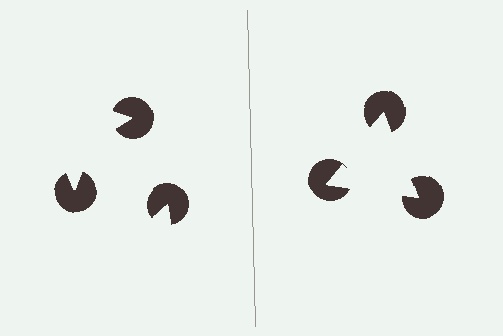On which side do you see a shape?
An illusory triangle appears on the right side. On the left side the wedge cuts are rotated, so no coherent shape forms.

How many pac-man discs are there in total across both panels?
6 — 3 on each side.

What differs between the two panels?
The pac-man discs are positioned identically on both sides; only the wedge orientations differ. On the right they align to a triangle; on the left they are misaligned.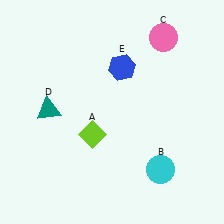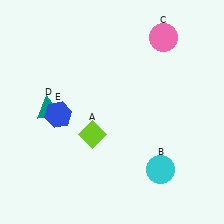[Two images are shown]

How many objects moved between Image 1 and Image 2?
1 object moved between the two images.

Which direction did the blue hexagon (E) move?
The blue hexagon (E) moved left.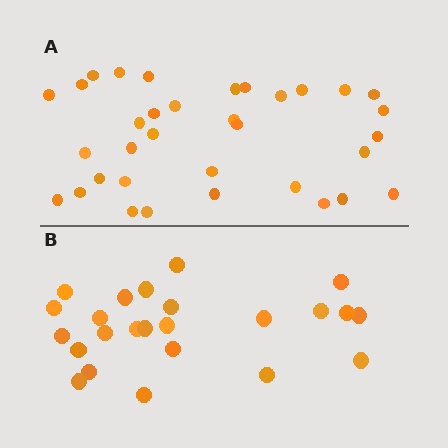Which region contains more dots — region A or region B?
Region A (the top region) has more dots.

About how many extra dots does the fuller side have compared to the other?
Region A has roughly 10 or so more dots than region B.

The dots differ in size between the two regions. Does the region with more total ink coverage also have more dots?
No. Region B has more total ink coverage because its dots are larger, but region A actually contains more individual dots. Total area can be misleading — the number of items is what matters here.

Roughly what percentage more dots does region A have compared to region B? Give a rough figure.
About 40% more.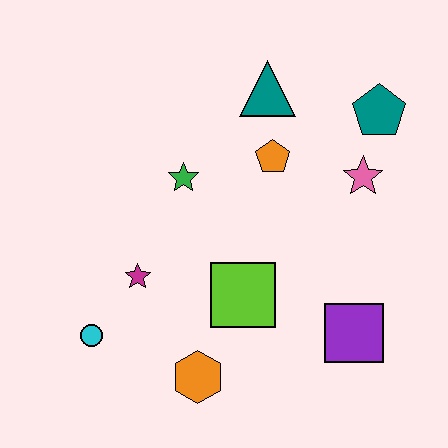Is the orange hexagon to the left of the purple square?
Yes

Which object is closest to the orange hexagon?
The lime square is closest to the orange hexagon.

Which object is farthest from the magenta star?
The teal pentagon is farthest from the magenta star.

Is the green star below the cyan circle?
No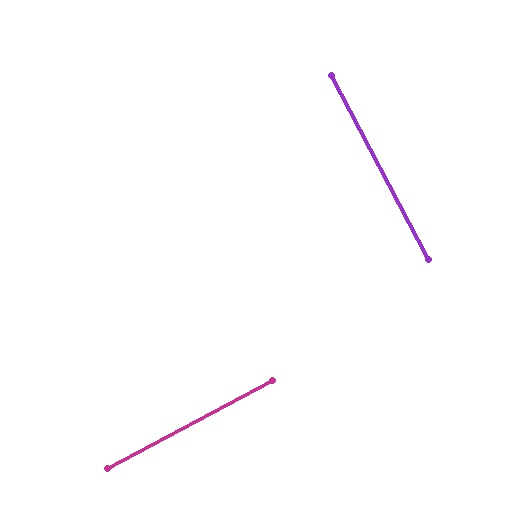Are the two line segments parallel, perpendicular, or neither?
Perpendicular — they meet at approximately 90°.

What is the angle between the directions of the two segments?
Approximately 90 degrees.